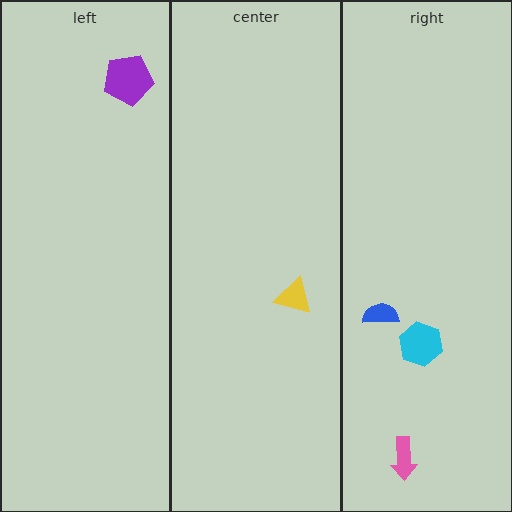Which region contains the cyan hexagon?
The right region.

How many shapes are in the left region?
1.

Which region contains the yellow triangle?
The center region.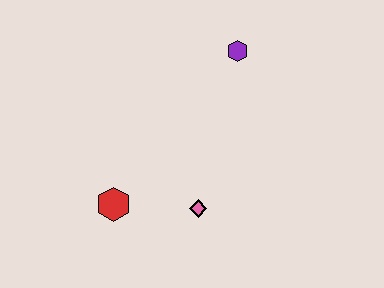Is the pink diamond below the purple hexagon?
Yes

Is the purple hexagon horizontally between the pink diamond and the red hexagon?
No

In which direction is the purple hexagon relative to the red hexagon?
The purple hexagon is above the red hexagon.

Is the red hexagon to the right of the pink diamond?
No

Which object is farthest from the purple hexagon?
The red hexagon is farthest from the purple hexagon.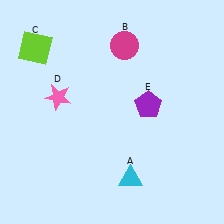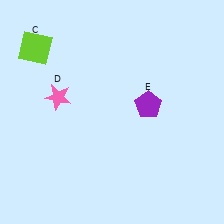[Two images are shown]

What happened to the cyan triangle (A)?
The cyan triangle (A) was removed in Image 2. It was in the bottom-right area of Image 1.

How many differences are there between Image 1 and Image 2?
There are 2 differences between the two images.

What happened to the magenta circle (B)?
The magenta circle (B) was removed in Image 2. It was in the top-right area of Image 1.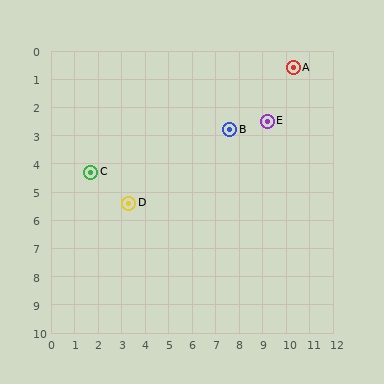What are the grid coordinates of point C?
Point C is at approximately (1.7, 4.3).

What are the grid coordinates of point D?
Point D is at approximately (3.3, 5.4).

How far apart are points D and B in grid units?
Points D and B are about 5.0 grid units apart.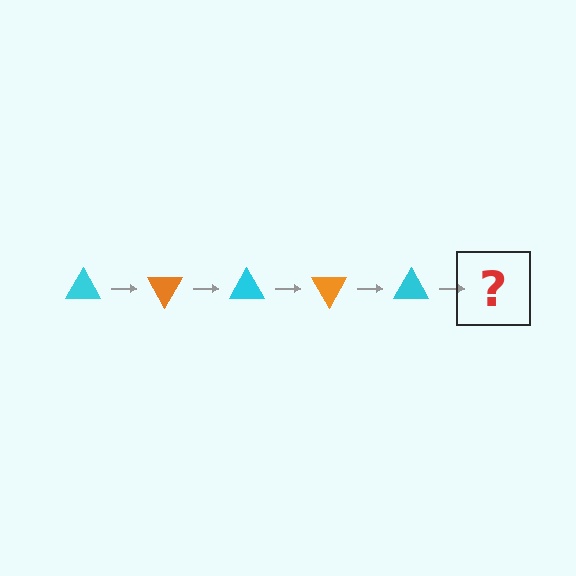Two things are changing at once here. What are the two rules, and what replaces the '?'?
The two rules are that it rotates 60 degrees each step and the color cycles through cyan and orange. The '?' should be an orange triangle, rotated 300 degrees from the start.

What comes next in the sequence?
The next element should be an orange triangle, rotated 300 degrees from the start.